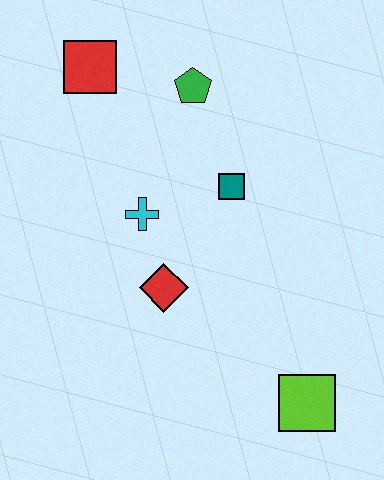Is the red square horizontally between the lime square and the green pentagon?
No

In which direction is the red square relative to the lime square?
The red square is above the lime square.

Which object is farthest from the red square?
The lime square is farthest from the red square.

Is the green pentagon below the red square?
Yes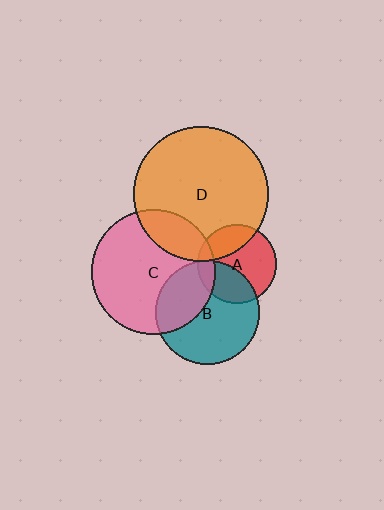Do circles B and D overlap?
Yes.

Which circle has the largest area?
Circle D (orange).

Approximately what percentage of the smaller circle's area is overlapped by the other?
Approximately 5%.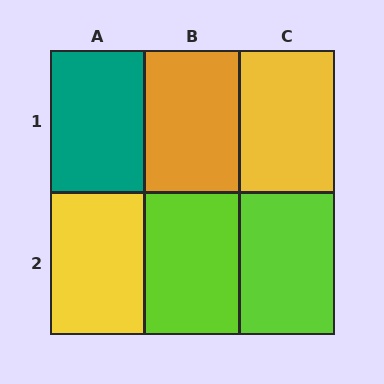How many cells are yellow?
2 cells are yellow.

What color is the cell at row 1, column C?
Yellow.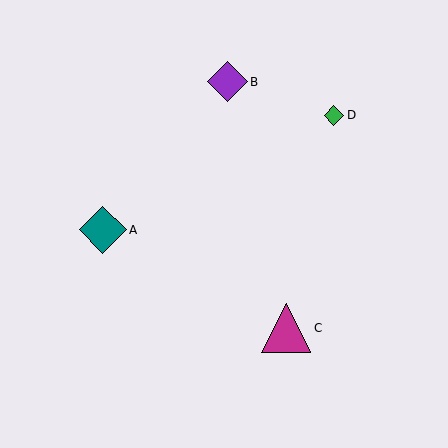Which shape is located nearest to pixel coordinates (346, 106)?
The green diamond (labeled D) at (334, 115) is nearest to that location.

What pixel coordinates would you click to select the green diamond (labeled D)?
Click at (334, 115) to select the green diamond D.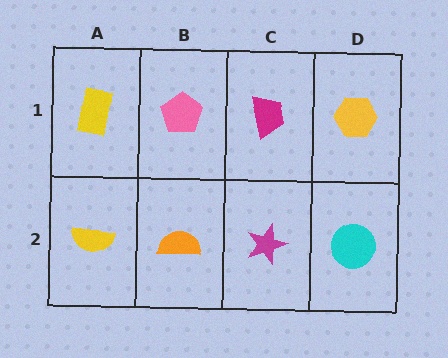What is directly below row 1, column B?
An orange semicircle.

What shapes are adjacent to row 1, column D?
A cyan circle (row 2, column D), a magenta trapezoid (row 1, column C).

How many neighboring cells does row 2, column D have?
2.